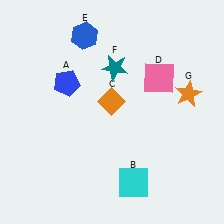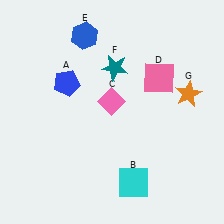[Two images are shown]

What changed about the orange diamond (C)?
In Image 1, C is orange. In Image 2, it changed to pink.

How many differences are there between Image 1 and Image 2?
There is 1 difference between the two images.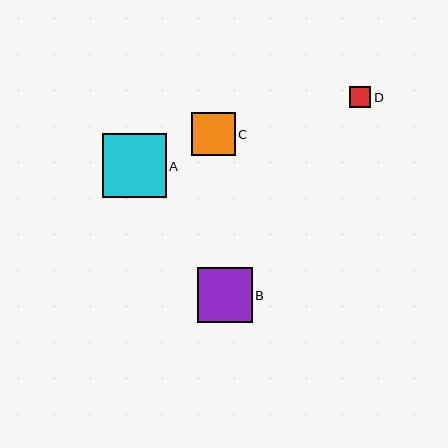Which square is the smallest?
Square D is the smallest with a size of approximately 22 pixels.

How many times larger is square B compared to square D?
Square B is approximately 2.5 times the size of square D.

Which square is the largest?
Square A is the largest with a size of approximately 64 pixels.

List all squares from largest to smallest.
From largest to smallest: A, B, C, D.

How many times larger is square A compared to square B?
Square A is approximately 1.2 times the size of square B.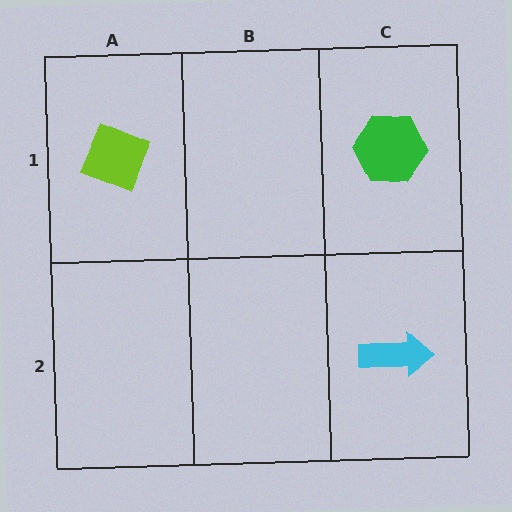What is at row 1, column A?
A lime diamond.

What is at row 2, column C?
A cyan arrow.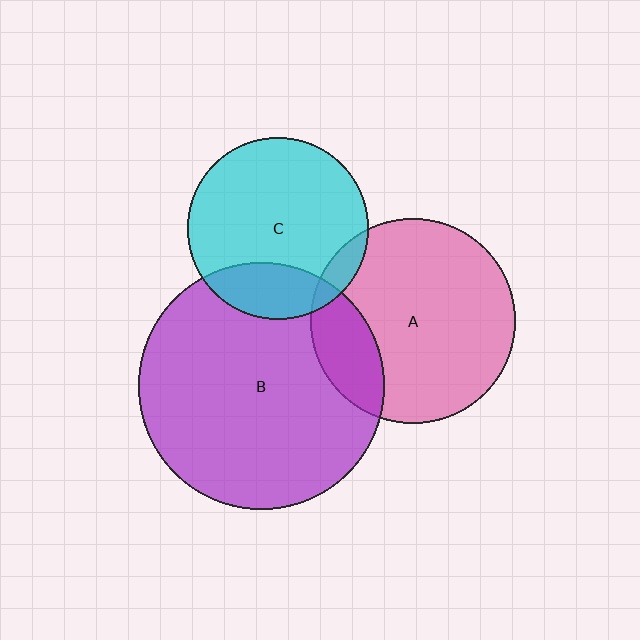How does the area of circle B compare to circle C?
Approximately 1.8 times.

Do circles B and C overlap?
Yes.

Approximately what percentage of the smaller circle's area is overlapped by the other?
Approximately 20%.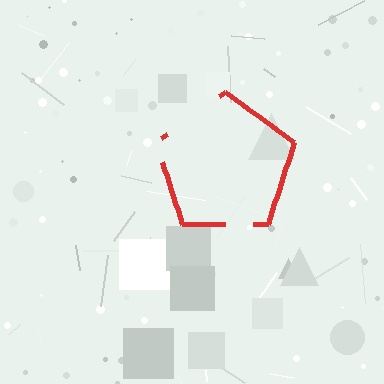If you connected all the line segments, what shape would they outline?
They would outline a pentagon.